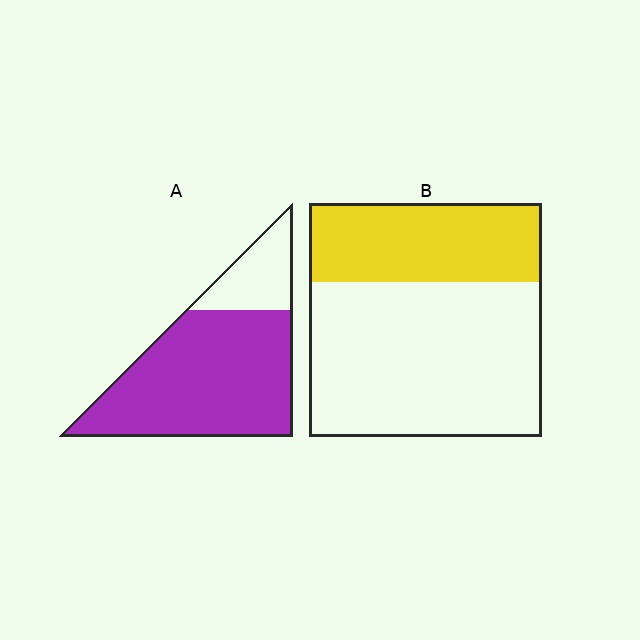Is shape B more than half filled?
No.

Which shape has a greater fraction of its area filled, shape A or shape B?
Shape A.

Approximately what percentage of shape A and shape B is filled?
A is approximately 80% and B is approximately 35%.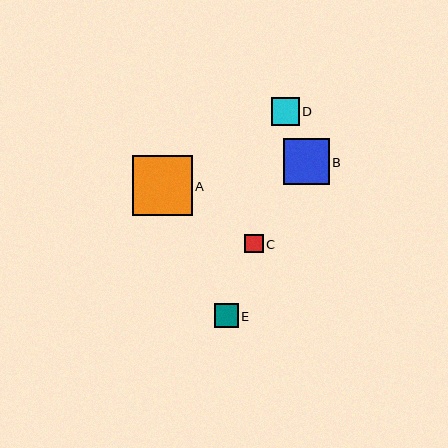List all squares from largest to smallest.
From largest to smallest: A, B, D, E, C.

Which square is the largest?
Square A is the largest with a size of approximately 60 pixels.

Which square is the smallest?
Square C is the smallest with a size of approximately 19 pixels.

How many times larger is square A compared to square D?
Square A is approximately 2.1 times the size of square D.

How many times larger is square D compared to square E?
Square D is approximately 1.2 times the size of square E.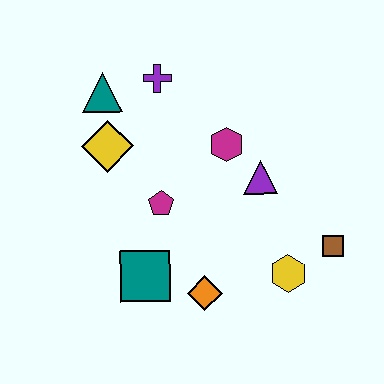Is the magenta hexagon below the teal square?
No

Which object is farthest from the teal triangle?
The brown square is farthest from the teal triangle.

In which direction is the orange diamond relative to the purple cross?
The orange diamond is below the purple cross.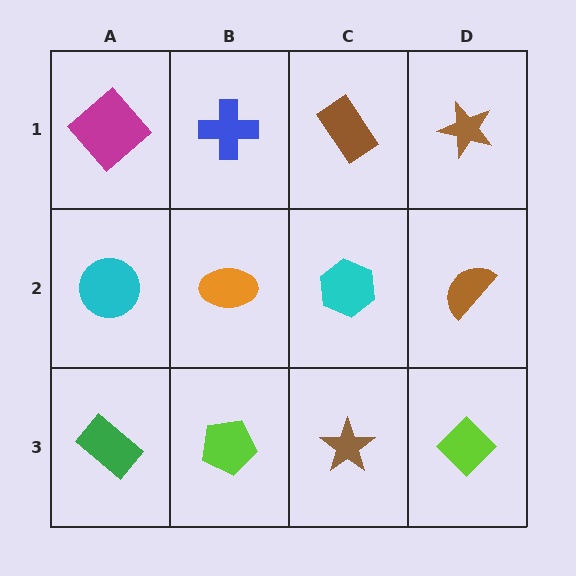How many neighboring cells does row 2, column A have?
3.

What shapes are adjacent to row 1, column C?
A cyan hexagon (row 2, column C), a blue cross (row 1, column B), a brown star (row 1, column D).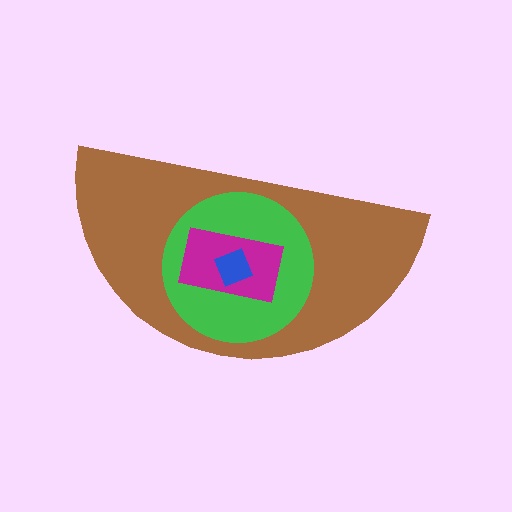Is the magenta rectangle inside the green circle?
Yes.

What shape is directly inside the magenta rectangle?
The blue square.